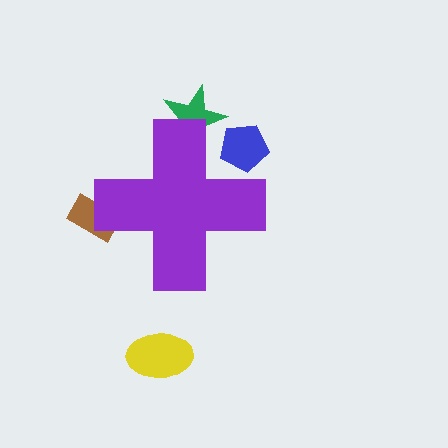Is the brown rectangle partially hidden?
Yes, the brown rectangle is partially hidden behind the purple cross.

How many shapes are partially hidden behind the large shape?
3 shapes are partially hidden.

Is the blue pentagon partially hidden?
Yes, the blue pentagon is partially hidden behind the purple cross.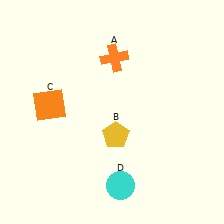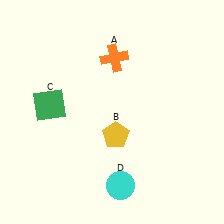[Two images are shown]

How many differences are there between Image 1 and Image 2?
There is 1 difference between the two images.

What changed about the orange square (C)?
In Image 1, C is orange. In Image 2, it changed to green.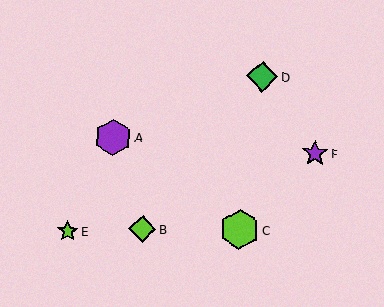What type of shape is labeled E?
Shape E is a lime star.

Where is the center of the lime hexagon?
The center of the lime hexagon is at (240, 229).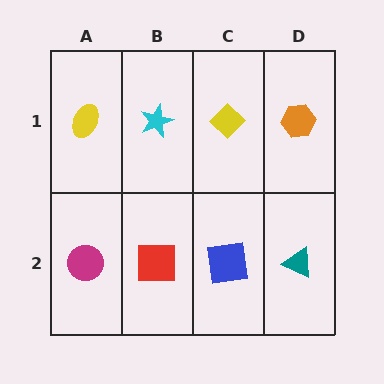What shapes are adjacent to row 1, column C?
A blue square (row 2, column C), a cyan star (row 1, column B), an orange hexagon (row 1, column D).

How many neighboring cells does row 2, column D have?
2.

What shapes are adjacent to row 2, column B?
A cyan star (row 1, column B), a magenta circle (row 2, column A), a blue square (row 2, column C).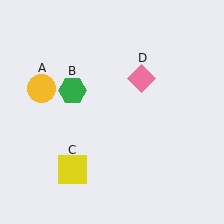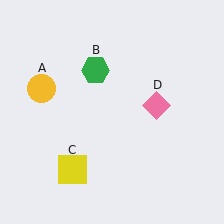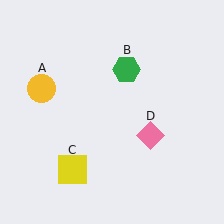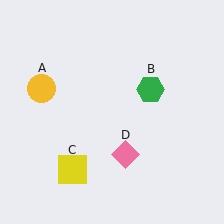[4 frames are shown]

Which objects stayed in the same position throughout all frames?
Yellow circle (object A) and yellow square (object C) remained stationary.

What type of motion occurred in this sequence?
The green hexagon (object B), pink diamond (object D) rotated clockwise around the center of the scene.